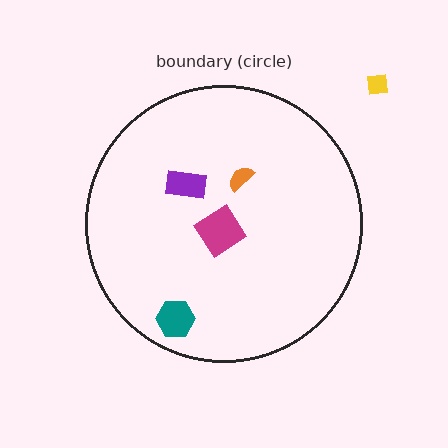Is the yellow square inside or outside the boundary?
Outside.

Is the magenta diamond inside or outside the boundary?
Inside.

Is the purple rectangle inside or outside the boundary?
Inside.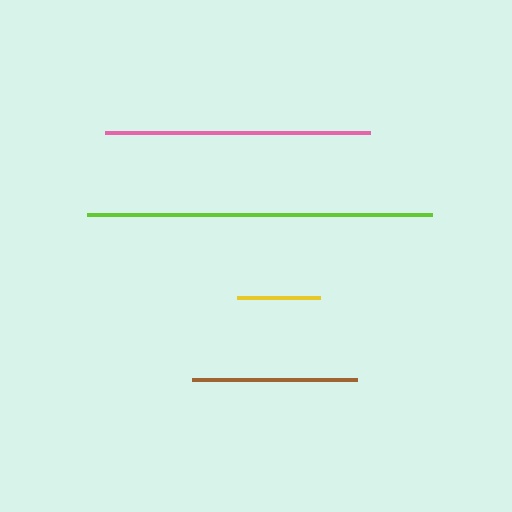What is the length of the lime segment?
The lime segment is approximately 345 pixels long.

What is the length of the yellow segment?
The yellow segment is approximately 83 pixels long.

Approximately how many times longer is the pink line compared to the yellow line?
The pink line is approximately 3.2 times the length of the yellow line.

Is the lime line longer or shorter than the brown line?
The lime line is longer than the brown line.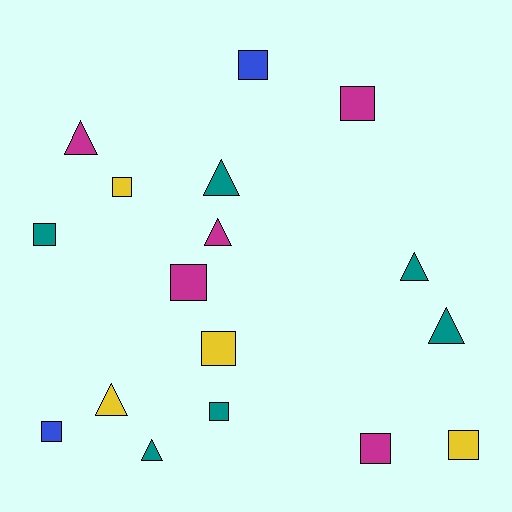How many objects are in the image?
There are 17 objects.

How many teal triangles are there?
There are 4 teal triangles.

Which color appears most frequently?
Teal, with 6 objects.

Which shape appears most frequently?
Square, with 10 objects.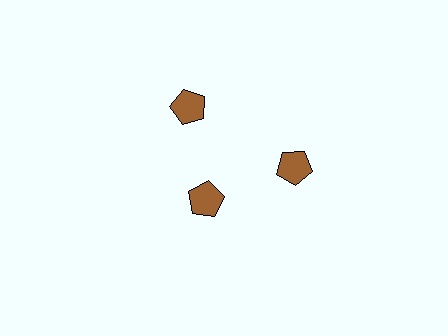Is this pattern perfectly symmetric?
No. The 3 brown pentagons are arranged in a ring, but one element near the 7 o'clock position is pulled inward toward the center, breaking the 3-fold rotational symmetry.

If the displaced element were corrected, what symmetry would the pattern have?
It would have 3-fold rotational symmetry — the pattern would map onto itself every 120 degrees.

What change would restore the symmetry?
The symmetry would be restored by moving it outward, back onto the ring so that all 3 pentagons sit at equal angles and equal distance from the center.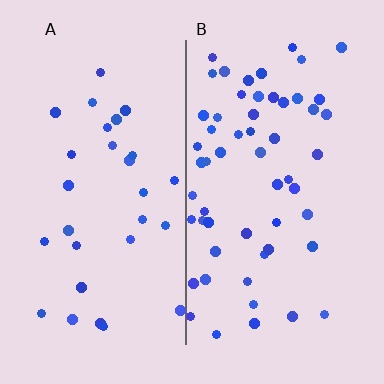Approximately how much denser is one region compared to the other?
Approximately 1.9× — region B over region A.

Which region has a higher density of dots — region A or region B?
B (the right).